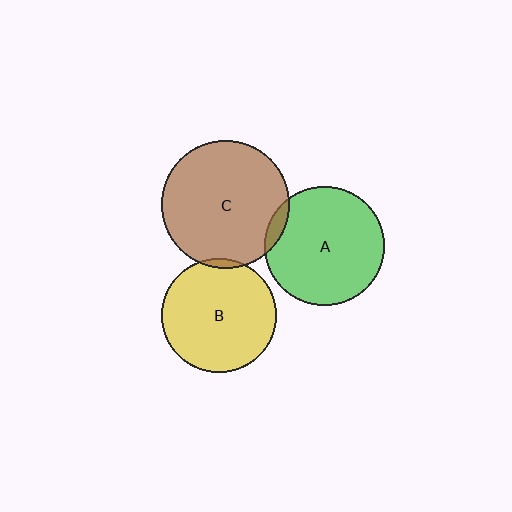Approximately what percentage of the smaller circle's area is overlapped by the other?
Approximately 5%.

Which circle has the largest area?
Circle C (brown).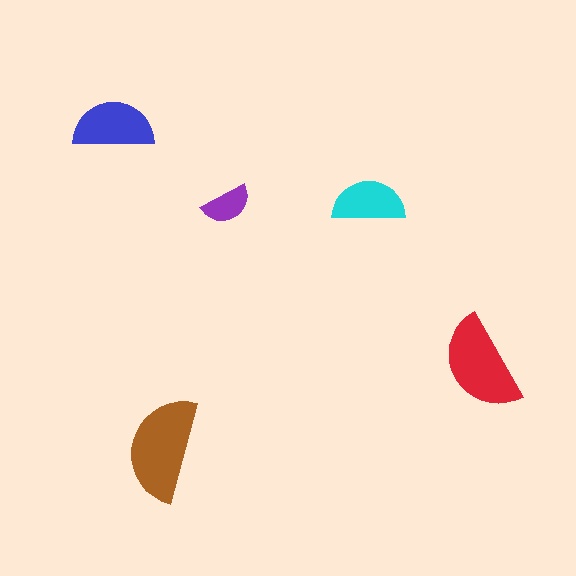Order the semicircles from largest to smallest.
the brown one, the red one, the blue one, the cyan one, the purple one.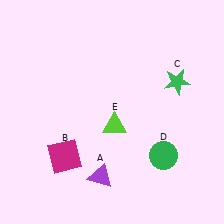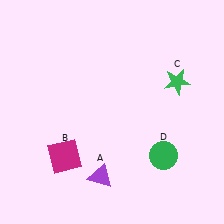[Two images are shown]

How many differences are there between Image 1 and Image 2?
There is 1 difference between the two images.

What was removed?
The lime triangle (E) was removed in Image 2.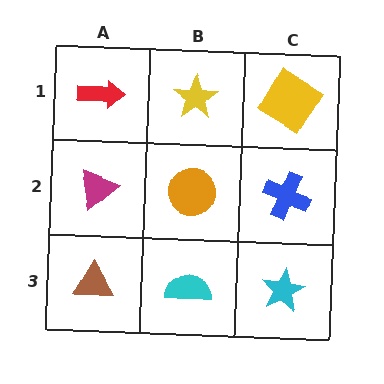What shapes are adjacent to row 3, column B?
An orange circle (row 2, column B), a brown triangle (row 3, column A), a cyan star (row 3, column C).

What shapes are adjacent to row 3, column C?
A blue cross (row 2, column C), a cyan semicircle (row 3, column B).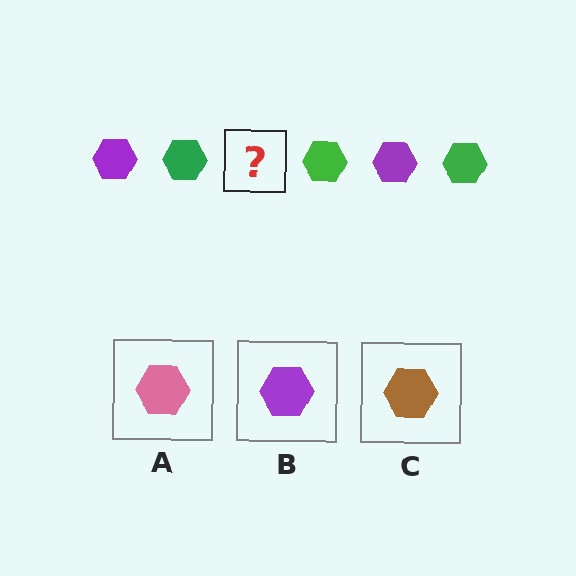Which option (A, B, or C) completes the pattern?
B.